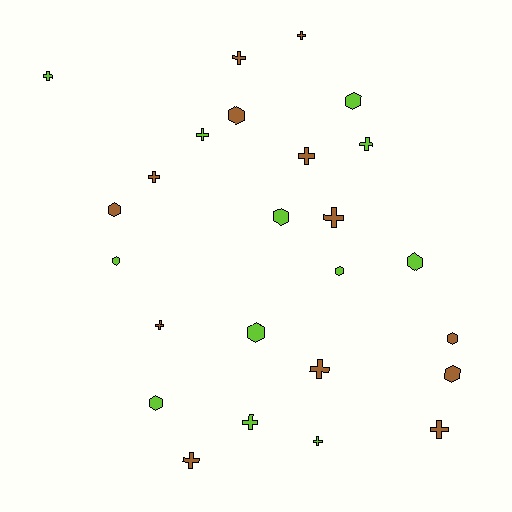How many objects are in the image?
There are 25 objects.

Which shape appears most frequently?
Cross, with 14 objects.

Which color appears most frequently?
Brown, with 13 objects.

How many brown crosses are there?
There are 9 brown crosses.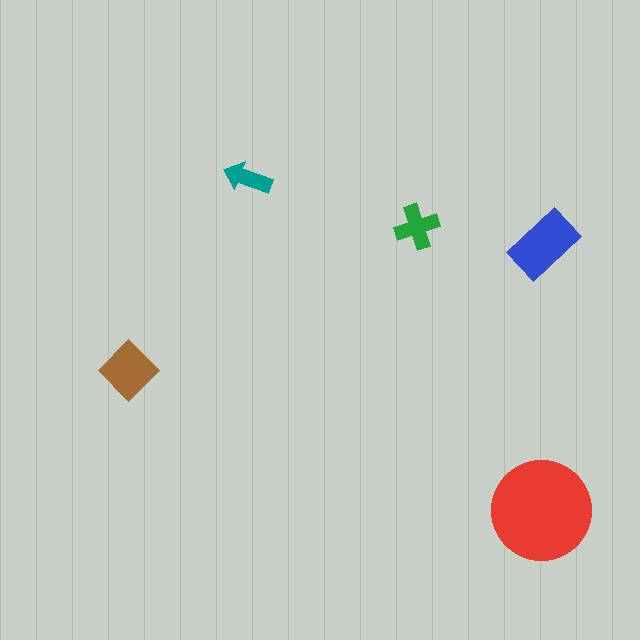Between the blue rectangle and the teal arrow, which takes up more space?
The blue rectangle.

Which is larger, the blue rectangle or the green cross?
The blue rectangle.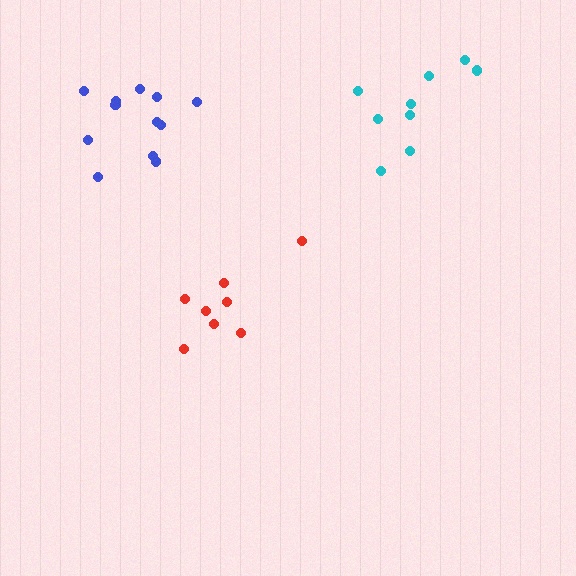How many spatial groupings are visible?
There are 3 spatial groupings.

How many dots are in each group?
Group 1: 12 dots, Group 2: 9 dots, Group 3: 8 dots (29 total).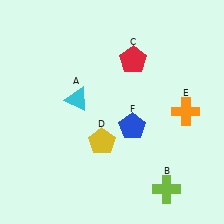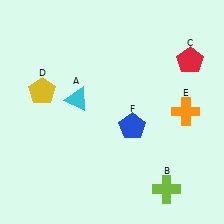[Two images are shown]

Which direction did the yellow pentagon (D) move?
The yellow pentagon (D) moved left.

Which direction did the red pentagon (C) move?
The red pentagon (C) moved right.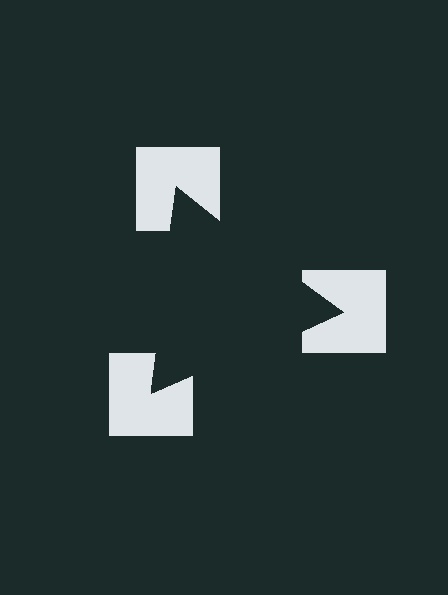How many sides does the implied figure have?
3 sides.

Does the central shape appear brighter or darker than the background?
It typically appears slightly darker than the background, even though no actual brightness change is drawn.